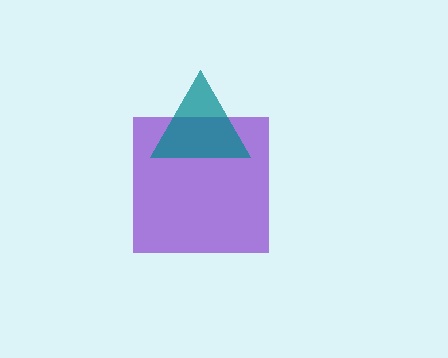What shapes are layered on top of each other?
The layered shapes are: a purple square, a teal triangle.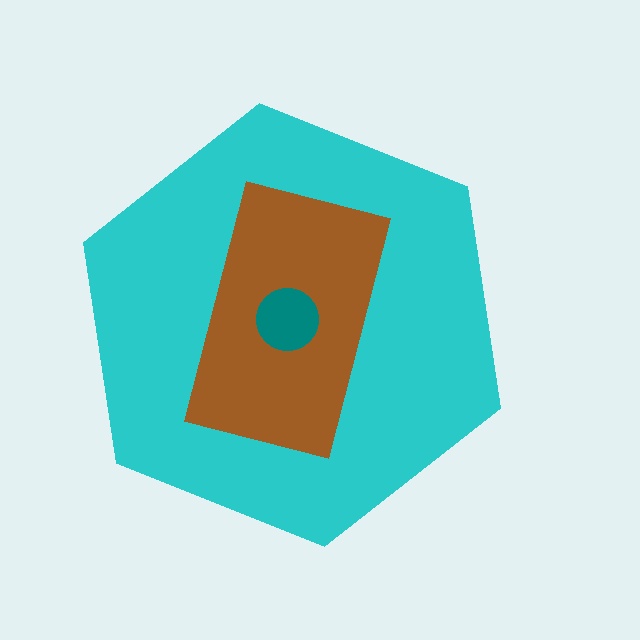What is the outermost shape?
The cyan hexagon.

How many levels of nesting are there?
3.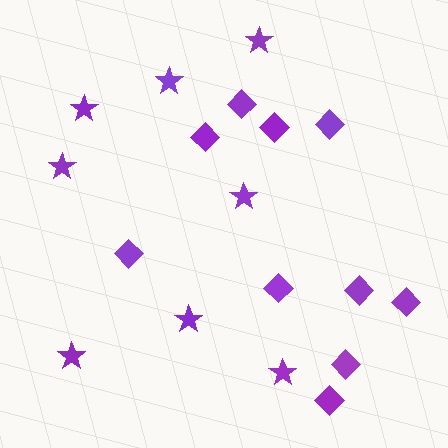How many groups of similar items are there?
There are 2 groups: one group of stars (8) and one group of diamonds (10).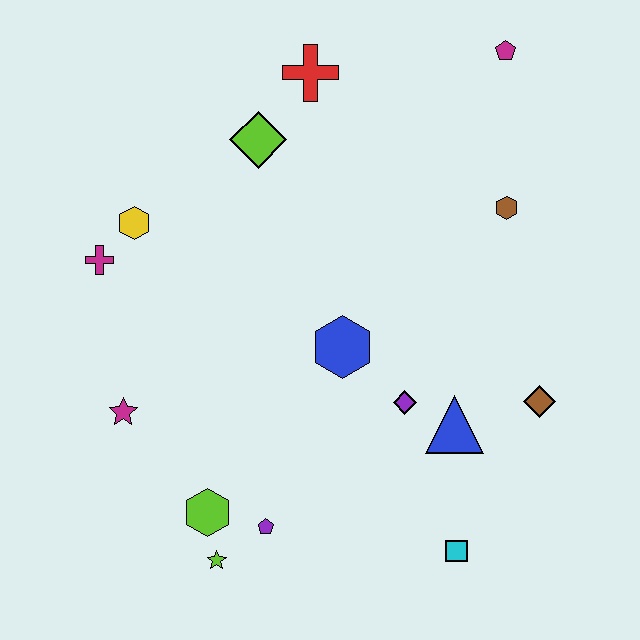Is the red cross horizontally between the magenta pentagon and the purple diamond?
No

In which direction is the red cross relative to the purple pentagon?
The red cross is above the purple pentagon.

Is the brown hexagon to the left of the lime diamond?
No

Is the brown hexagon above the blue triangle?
Yes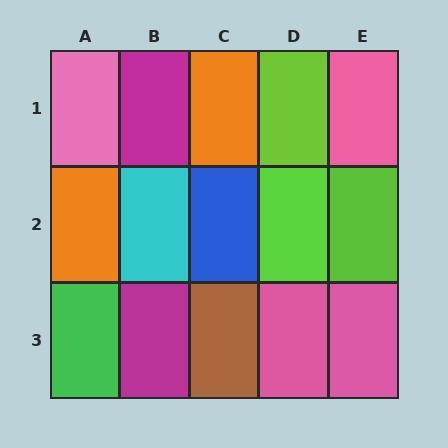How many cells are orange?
2 cells are orange.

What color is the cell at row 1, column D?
Lime.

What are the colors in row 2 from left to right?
Orange, cyan, blue, lime, lime.